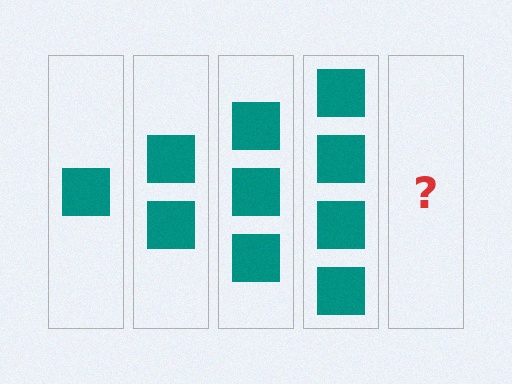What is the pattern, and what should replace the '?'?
The pattern is that each step adds one more square. The '?' should be 5 squares.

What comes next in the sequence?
The next element should be 5 squares.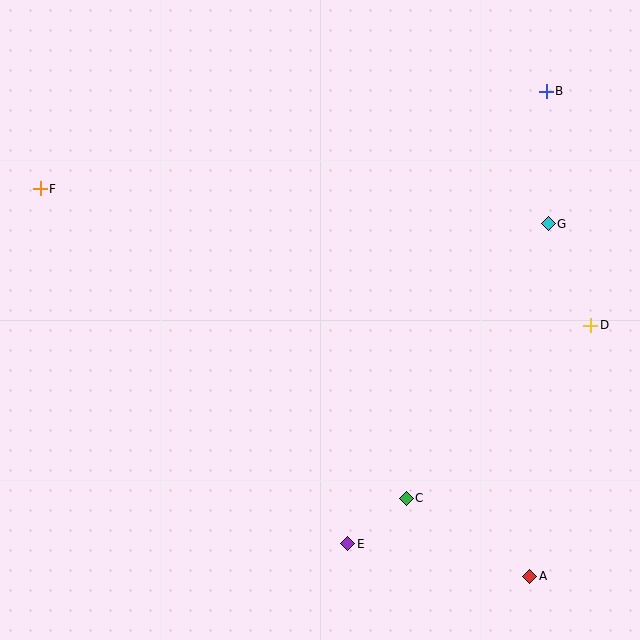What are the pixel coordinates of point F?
Point F is at (40, 189).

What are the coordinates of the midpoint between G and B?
The midpoint between G and B is at (547, 158).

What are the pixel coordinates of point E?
Point E is at (348, 544).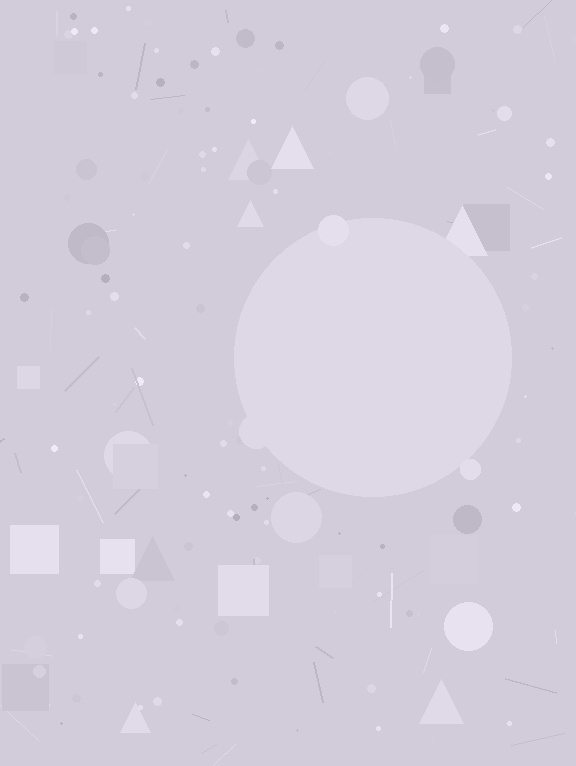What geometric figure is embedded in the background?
A circle is embedded in the background.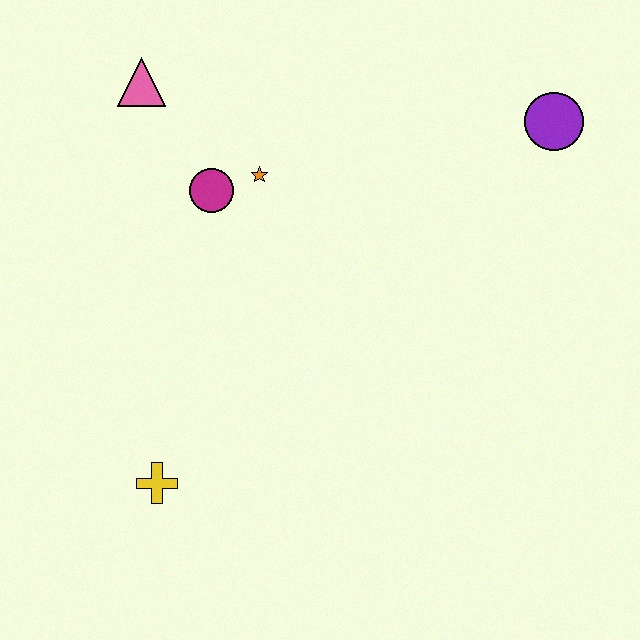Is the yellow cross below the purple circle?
Yes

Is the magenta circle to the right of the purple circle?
No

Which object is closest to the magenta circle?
The orange star is closest to the magenta circle.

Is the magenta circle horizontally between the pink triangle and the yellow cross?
No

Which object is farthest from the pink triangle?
The purple circle is farthest from the pink triangle.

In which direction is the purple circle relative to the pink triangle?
The purple circle is to the right of the pink triangle.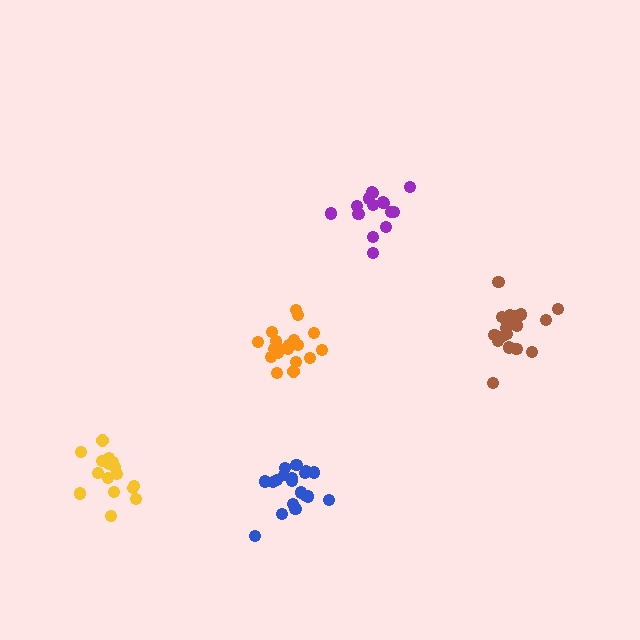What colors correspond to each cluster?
The clusters are colored: blue, yellow, orange, brown, purple.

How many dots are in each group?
Group 1: 19 dots, Group 2: 16 dots, Group 3: 19 dots, Group 4: 18 dots, Group 5: 15 dots (87 total).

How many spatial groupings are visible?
There are 5 spatial groupings.